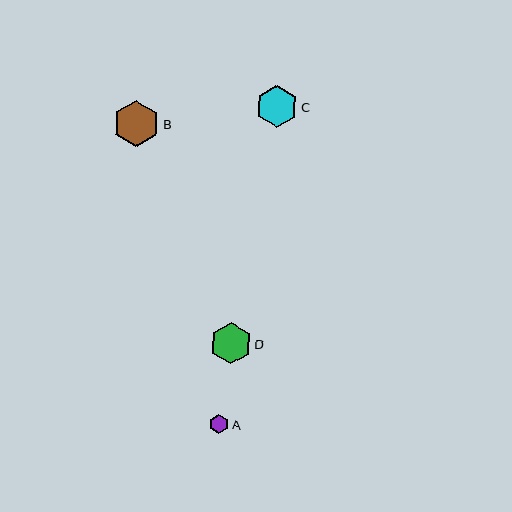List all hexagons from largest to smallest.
From largest to smallest: B, C, D, A.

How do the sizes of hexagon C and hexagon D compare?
Hexagon C and hexagon D are approximately the same size.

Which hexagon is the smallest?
Hexagon A is the smallest with a size of approximately 19 pixels.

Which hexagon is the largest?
Hexagon B is the largest with a size of approximately 46 pixels.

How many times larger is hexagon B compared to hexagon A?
Hexagon B is approximately 2.4 times the size of hexagon A.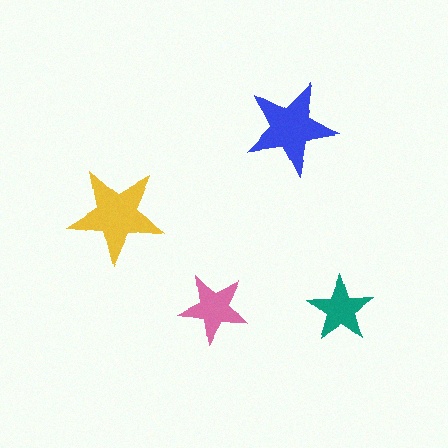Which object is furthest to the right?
The teal star is rightmost.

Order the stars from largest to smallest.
the yellow one, the blue one, the pink one, the teal one.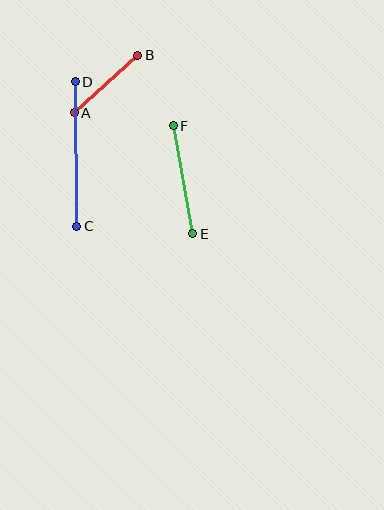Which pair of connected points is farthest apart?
Points C and D are farthest apart.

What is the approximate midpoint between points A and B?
The midpoint is at approximately (106, 84) pixels.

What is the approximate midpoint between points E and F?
The midpoint is at approximately (183, 180) pixels.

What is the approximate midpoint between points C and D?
The midpoint is at approximately (76, 154) pixels.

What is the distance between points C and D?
The distance is approximately 145 pixels.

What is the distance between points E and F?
The distance is approximately 110 pixels.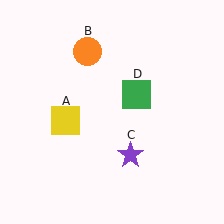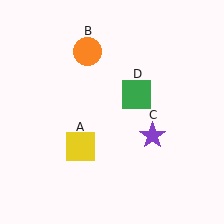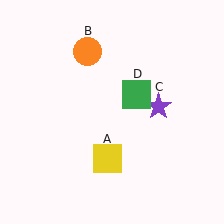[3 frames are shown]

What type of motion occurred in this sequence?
The yellow square (object A), purple star (object C) rotated counterclockwise around the center of the scene.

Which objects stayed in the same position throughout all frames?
Orange circle (object B) and green square (object D) remained stationary.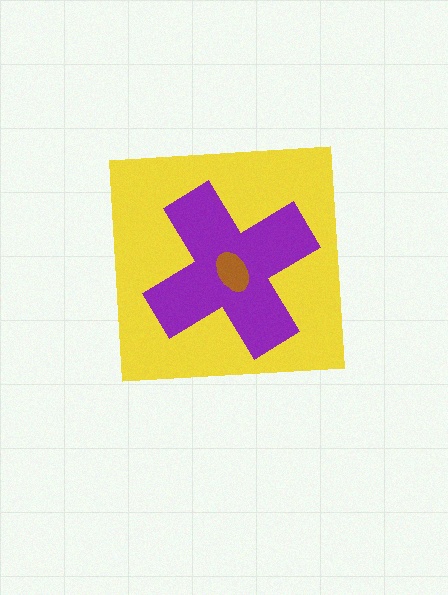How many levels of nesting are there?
3.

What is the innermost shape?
The brown ellipse.